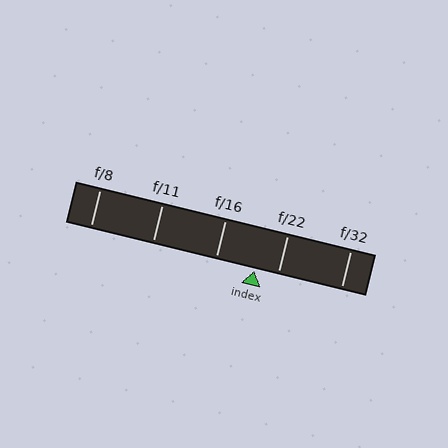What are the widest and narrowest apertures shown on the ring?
The widest aperture shown is f/8 and the narrowest is f/32.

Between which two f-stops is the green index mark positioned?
The index mark is between f/16 and f/22.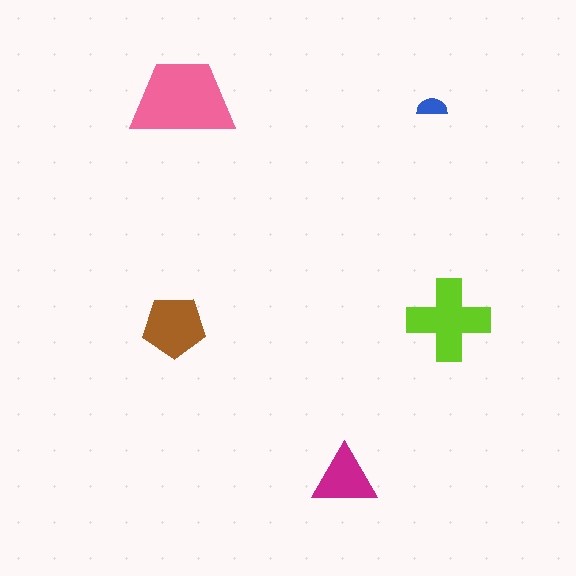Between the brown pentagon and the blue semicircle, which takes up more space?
The brown pentagon.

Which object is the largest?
The pink trapezoid.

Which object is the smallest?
The blue semicircle.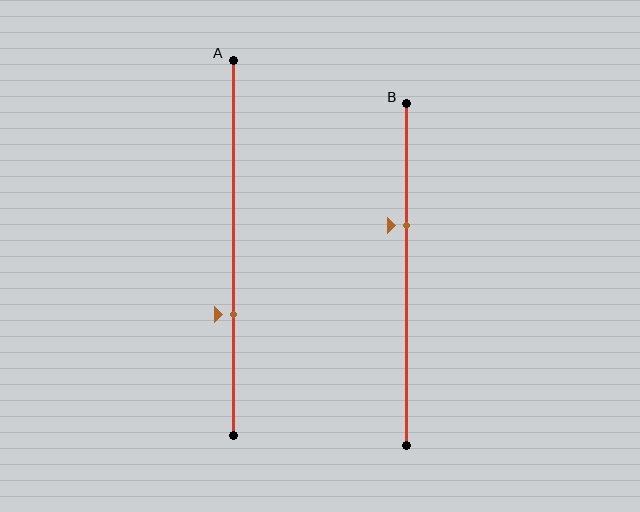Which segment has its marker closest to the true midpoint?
Segment B has its marker closest to the true midpoint.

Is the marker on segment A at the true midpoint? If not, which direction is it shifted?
No, the marker on segment A is shifted downward by about 18% of the segment length.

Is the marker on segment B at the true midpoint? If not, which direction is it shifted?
No, the marker on segment B is shifted upward by about 14% of the segment length.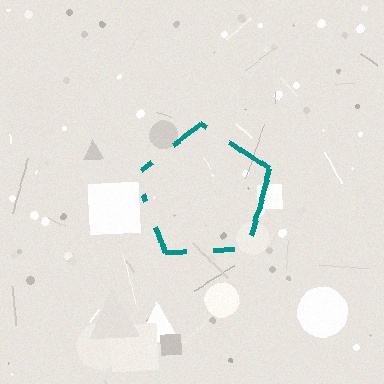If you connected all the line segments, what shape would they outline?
They would outline a pentagon.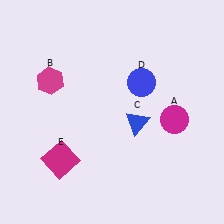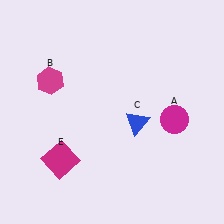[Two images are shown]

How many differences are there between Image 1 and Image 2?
There is 1 difference between the two images.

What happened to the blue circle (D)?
The blue circle (D) was removed in Image 2. It was in the top-right area of Image 1.